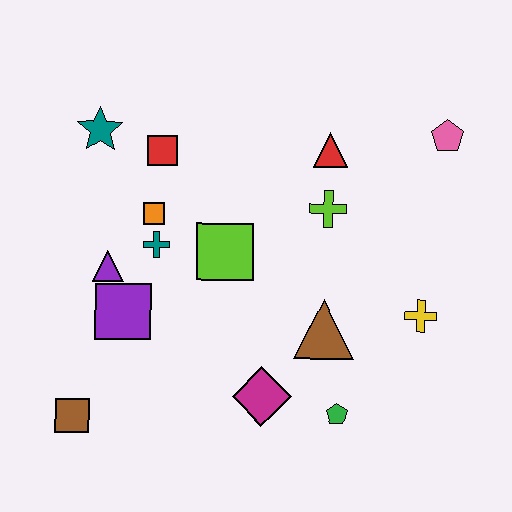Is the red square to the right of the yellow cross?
No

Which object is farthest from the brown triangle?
The teal star is farthest from the brown triangle.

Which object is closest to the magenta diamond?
The green pentagon is closest to the magenta diamond.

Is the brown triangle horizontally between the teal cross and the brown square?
No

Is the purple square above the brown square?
Yes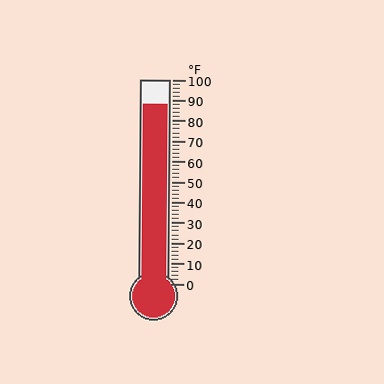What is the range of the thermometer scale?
The thermometer scale ranges from 0°F to 100°F.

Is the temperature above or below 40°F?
The temperature is above 40°F.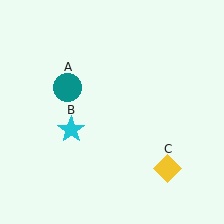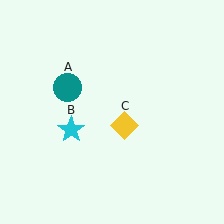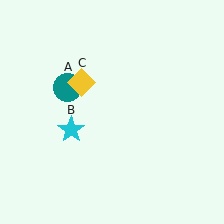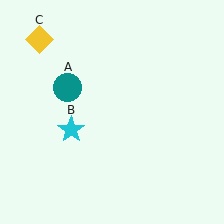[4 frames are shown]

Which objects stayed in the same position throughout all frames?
Teal circle (object A) and cyan star (object B) remained stationary.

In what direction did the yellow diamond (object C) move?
The yellow diamond (object C) moved up and to the left.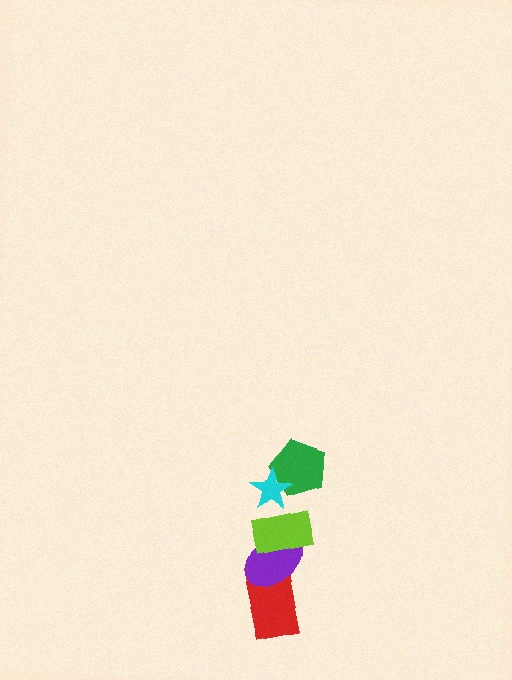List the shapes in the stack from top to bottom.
From top to bottom: the cyan star, the green pentagon, the lime rectangle, the purple ellipse, the red rectangle.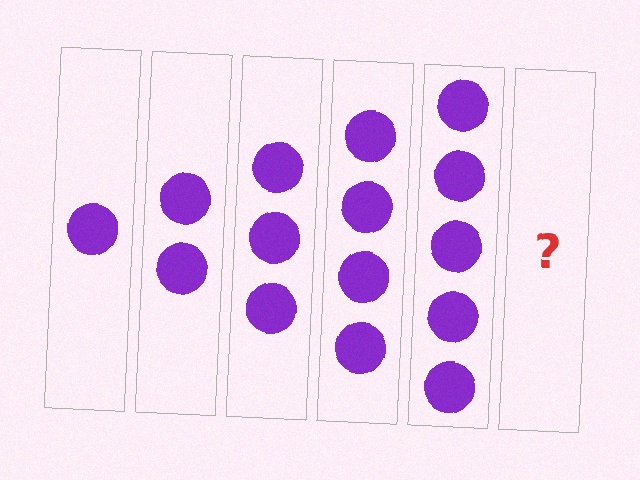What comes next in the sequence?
The next element should be 6 circles.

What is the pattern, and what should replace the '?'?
The pattern is that each step adds one more circle. The '?' should be 6 circles.